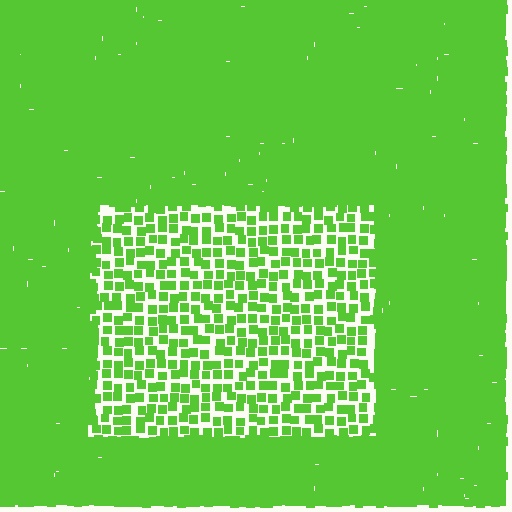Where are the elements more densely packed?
The elements are more densely packed outside the rectangle boundary.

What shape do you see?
I see a rectangle.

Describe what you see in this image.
The image contains small lime elements arranged at two different densities. A rectangle-shaped region is visible where the elements are less densely packed than the surrounding area.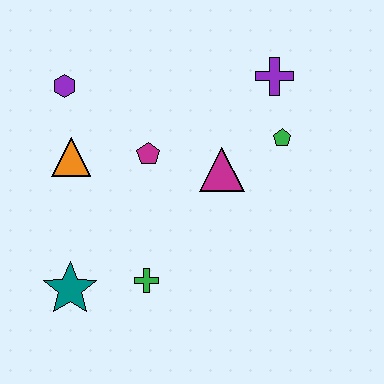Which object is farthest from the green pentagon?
The teal star is farthest from the green pentagon.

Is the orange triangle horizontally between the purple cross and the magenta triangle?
No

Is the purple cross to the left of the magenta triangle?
No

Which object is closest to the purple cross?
The green pentagon is closest to the purple cross.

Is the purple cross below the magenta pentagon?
No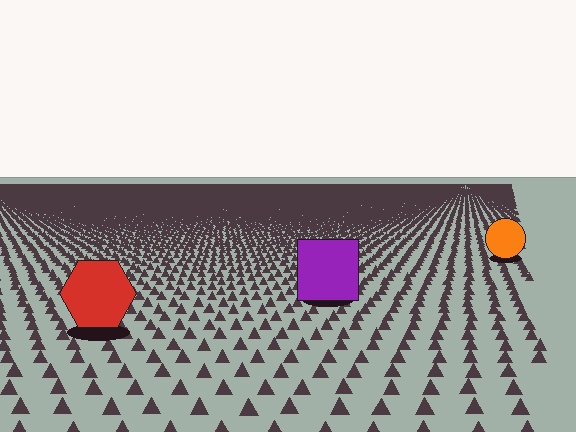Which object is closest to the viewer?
The red hexagon is closest. The texture marks near it are larger and more spread out.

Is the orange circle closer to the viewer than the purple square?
No. The purple square is closer — you can tell from the texture gradient: the ground texture is coarser near it.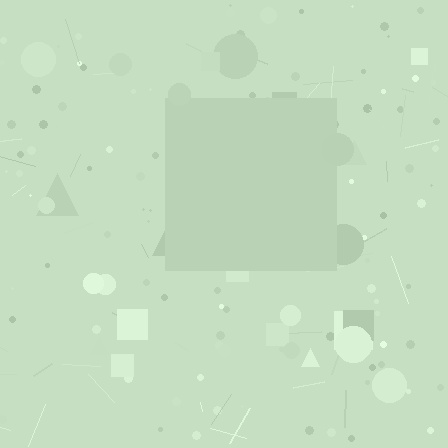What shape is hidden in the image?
A square is hidden in the image.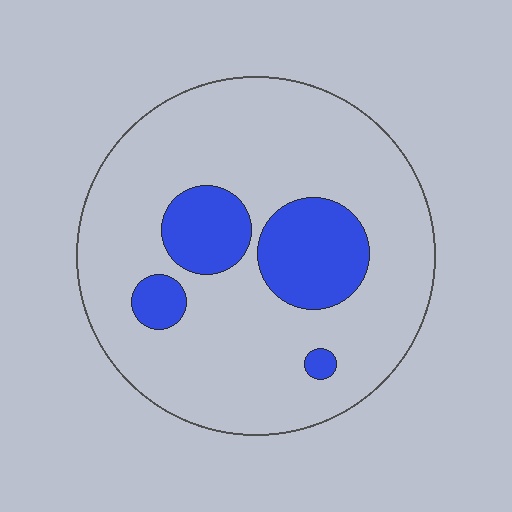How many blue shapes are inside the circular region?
4.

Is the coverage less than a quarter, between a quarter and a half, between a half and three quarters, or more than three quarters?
Less than a quarter.